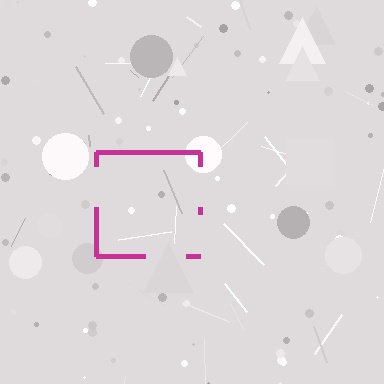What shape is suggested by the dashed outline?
The dashed outline suggests a square.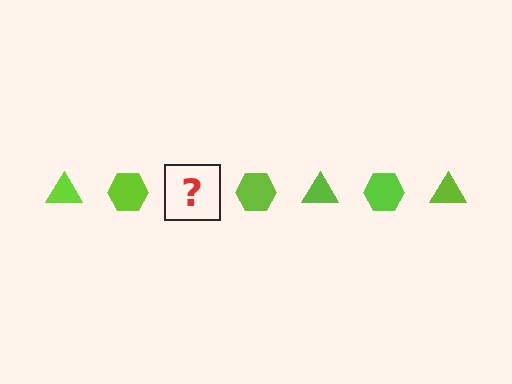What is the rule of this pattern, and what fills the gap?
The rule is that the pattern cycles through triangle, hexagon shapes in lime. The gap should be filled with a lime triangle.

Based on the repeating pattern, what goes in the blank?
The blank should be a lime triangle.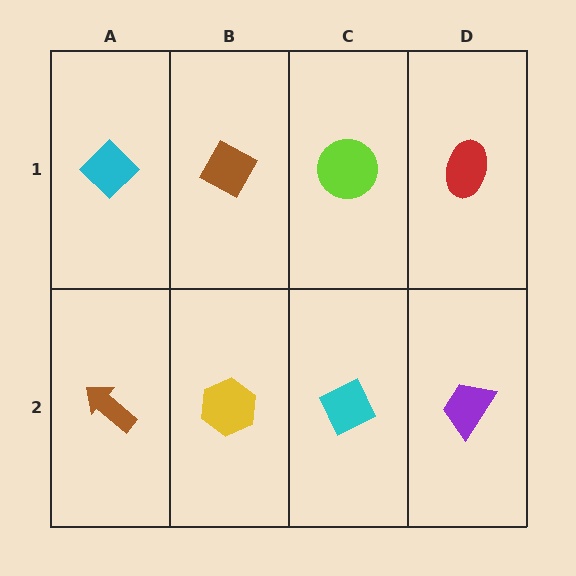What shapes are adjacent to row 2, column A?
A cyan diamond (row 1, column A), a yellow hexagon (row 2, column B).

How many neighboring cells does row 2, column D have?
2.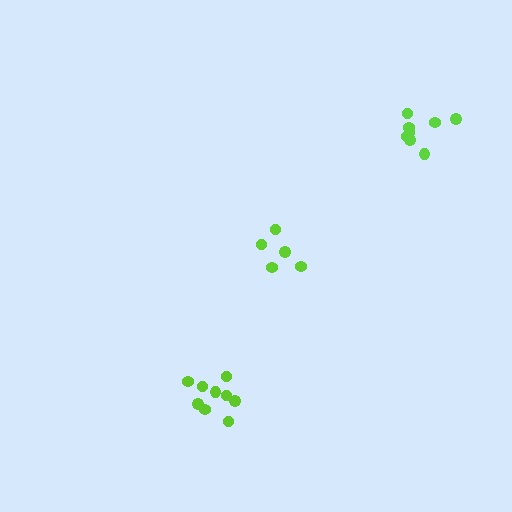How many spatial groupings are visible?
There are 3 spatial groupings.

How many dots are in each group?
Group 1: 5 dots, Group 2: 8 dots, Group 3: 9 dots (22 total).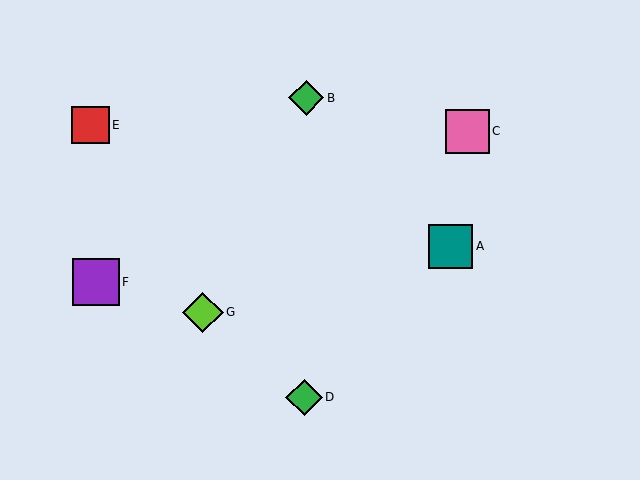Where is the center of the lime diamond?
The center of the lime diamond is at (203, 312).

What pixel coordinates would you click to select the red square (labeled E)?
Click at (90, 125) to select the red square E.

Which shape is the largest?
The purple square (labeled F) is the largest.